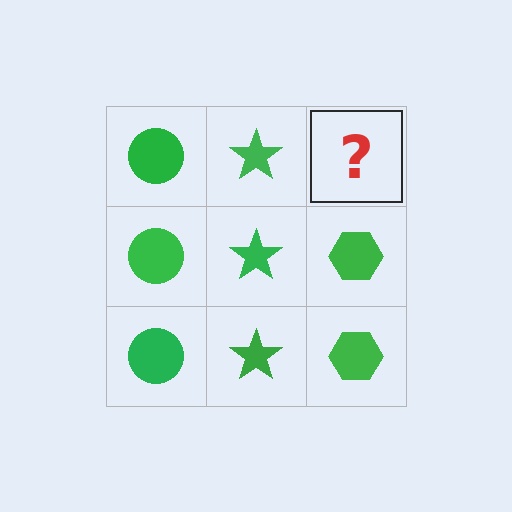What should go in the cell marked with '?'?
The missing cell should contain a green hexagon.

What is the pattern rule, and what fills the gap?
The rule is that each column has a consistent shape. The gap should be filled with a green hexagon.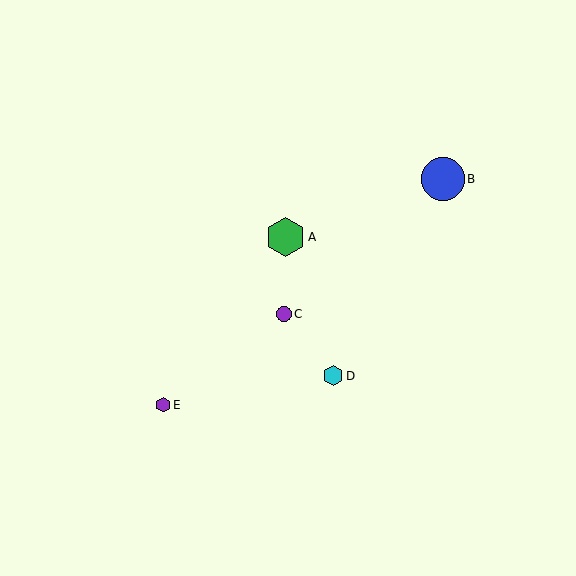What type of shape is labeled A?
Shape A is a green hexagon.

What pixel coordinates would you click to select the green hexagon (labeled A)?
Click at (285, 237) to select the green hexagon A.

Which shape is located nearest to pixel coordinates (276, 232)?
The green hexagon (labeled A) at (285, 237) is nearest to that location.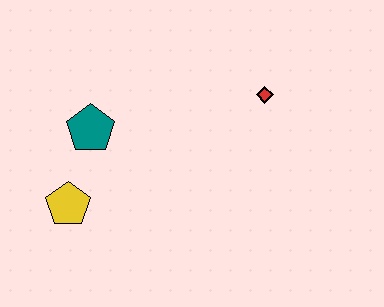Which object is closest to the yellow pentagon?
The teal pentagon is closest to the yellow pentagon.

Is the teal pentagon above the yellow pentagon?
Yes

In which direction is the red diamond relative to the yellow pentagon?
The red diamond is to the right of the yellow pentagon.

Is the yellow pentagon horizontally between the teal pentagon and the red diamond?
No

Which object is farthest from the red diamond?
The yellow pentagon is farthest from the red diamond.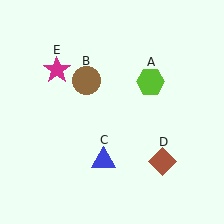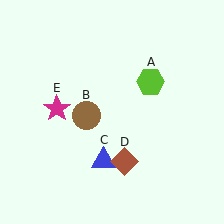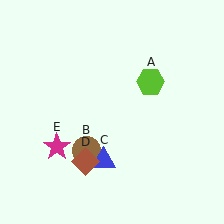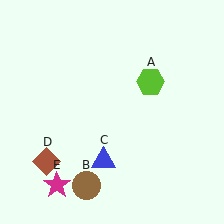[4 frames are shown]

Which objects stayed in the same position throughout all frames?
Lime hexagon (object A) and blue triangle (object C) remained stationary.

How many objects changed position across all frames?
3 objects changed position: brown circle (object B), brown diamond (object D), magenta star (object E).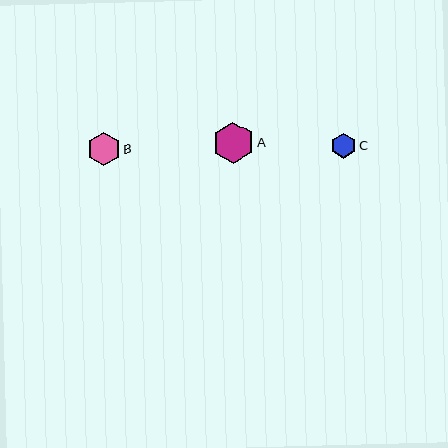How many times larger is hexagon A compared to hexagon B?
Hexagon A is approximately 1.2 times the size of hexagon B.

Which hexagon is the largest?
Hexagon A is the largest with a size of approximately 41 pixels.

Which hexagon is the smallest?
Hexagon C is the smallest with a size of approximately 25 pixels.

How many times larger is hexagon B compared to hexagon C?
Hexagon B is approximately 1.3 times the size of hexagon C.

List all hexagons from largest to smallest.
From largest to smallest: A, B, C.